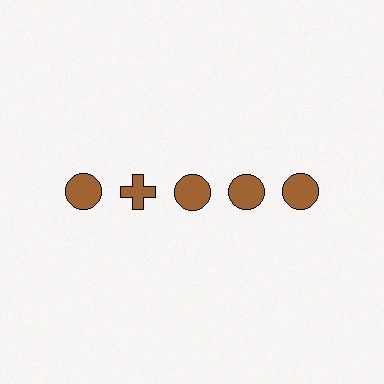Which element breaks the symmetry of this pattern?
The brown cross in the top row, second from left column breaks the symmetry. All other shapes are brown circles.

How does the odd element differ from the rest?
It has a different shape: cross instead of circle.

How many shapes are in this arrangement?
There are 5 shapes arranged in a grid pattern.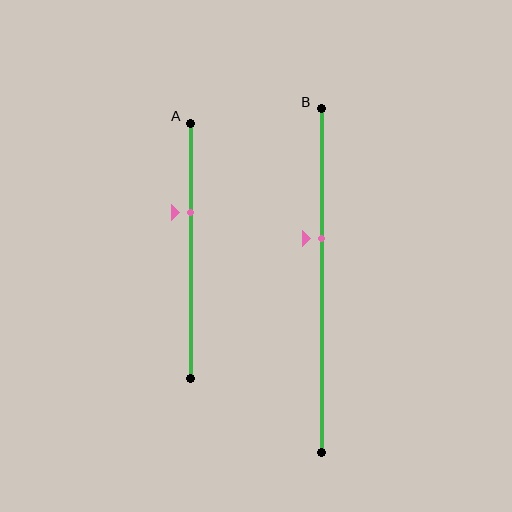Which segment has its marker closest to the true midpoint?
Segment B has its marker closest to the true midpoint.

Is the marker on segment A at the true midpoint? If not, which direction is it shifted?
No, the marker on segment A is shifted upward by about 15% of the segment length.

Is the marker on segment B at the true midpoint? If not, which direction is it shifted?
No, the marker on segment B is shifted upward by about 12% of the segment length.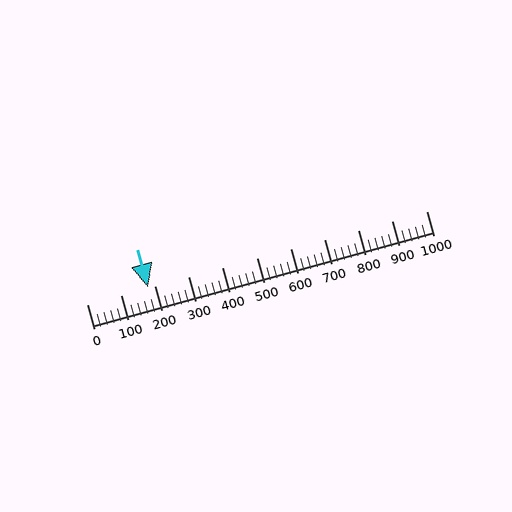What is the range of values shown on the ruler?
The ruler shows values from 0 to 1000.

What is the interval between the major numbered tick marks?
The major tick marks are spaced 100 units apart.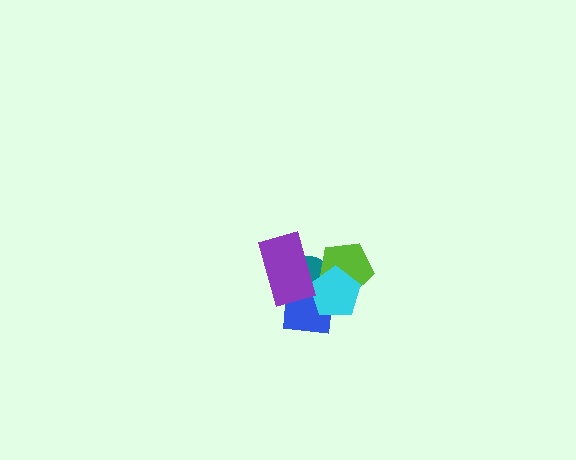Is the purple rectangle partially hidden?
No, no other shape covers it.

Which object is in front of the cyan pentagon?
The purple rectangle is in front of the cyan pentagon.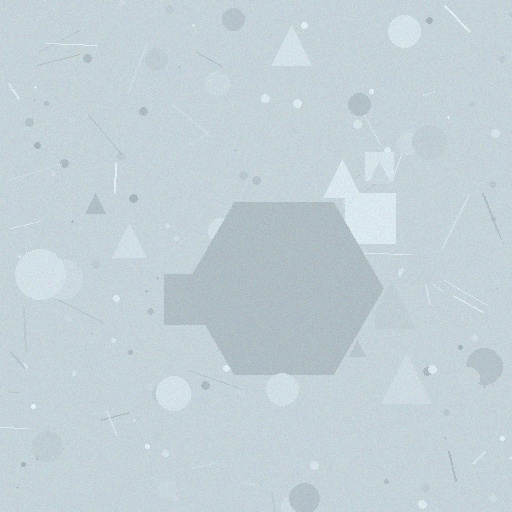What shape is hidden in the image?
A hexagon is hidden in the image.